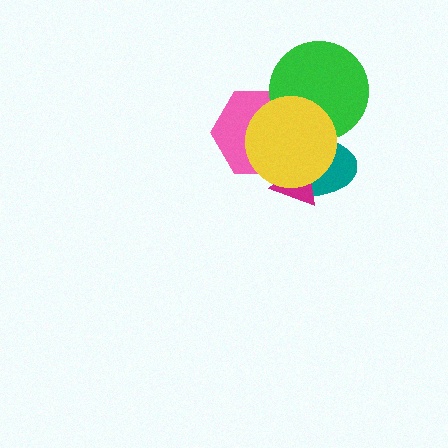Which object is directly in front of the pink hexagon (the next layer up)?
The green circle is directly in front of the pink hexagon.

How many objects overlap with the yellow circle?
4 objects overlap with the yellow circle.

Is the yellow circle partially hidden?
No, no other shape covers it.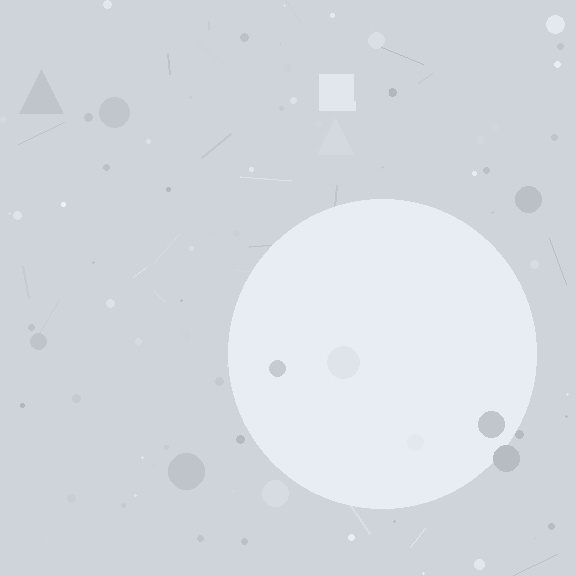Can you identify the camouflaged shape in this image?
The camouflaged shape is a circle.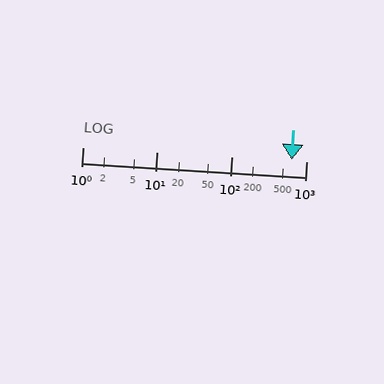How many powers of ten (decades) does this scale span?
The scale spans 3 decades, from 1 to 1000.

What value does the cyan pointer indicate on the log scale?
The pointer indicates approximately 640.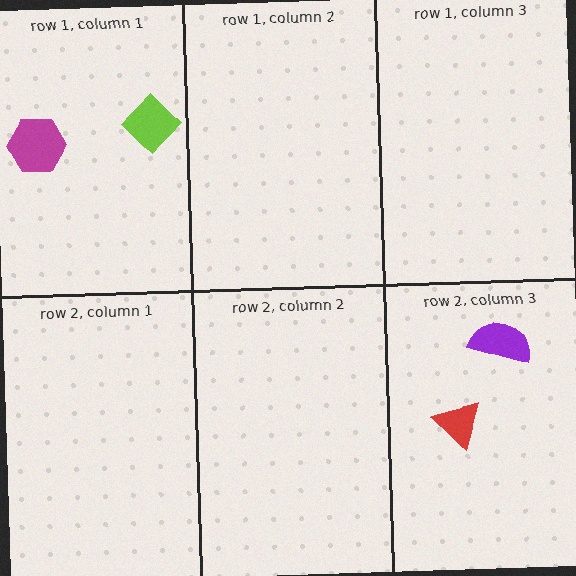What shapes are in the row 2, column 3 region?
The purple semicircle, the red triangle.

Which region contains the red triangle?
The row 2, column 3 region.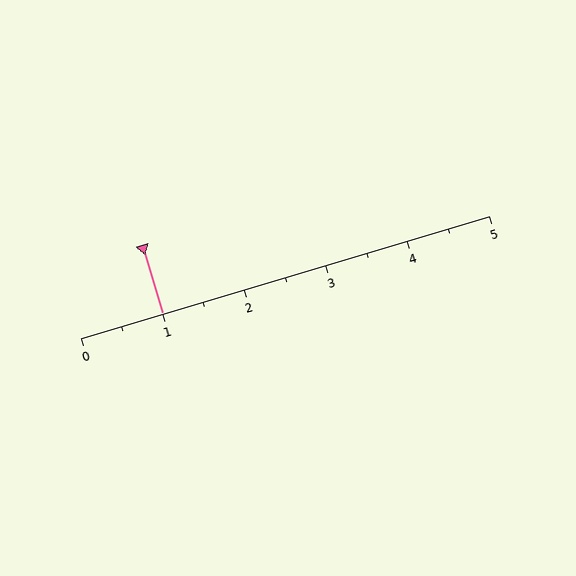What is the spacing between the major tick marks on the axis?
The major ticks are spaced 1 apart.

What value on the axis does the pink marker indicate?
The marker indicates approximately 1.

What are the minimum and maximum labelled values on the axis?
The axis runs from 0 to 5.